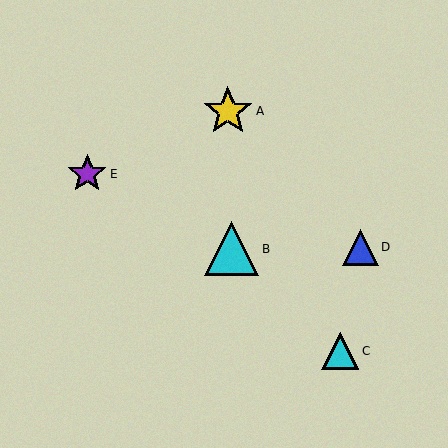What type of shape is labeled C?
Shape C is a cyan triangle.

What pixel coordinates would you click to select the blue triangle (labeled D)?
Click at (361, 247) to select the blue triangle D.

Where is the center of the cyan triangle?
The center of the cyan triangle is at (340, 351).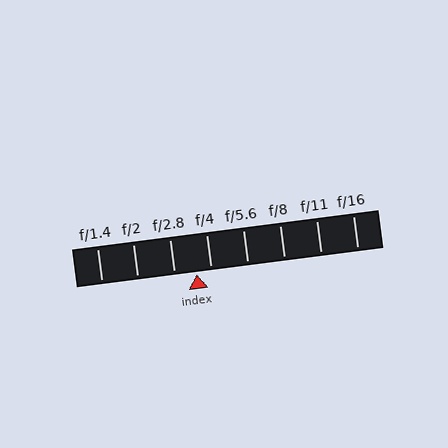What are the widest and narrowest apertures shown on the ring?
The widest aperture shown is f/1.4 and the narrowest is f/16.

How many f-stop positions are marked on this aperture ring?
There are 8 f-stop positions marked.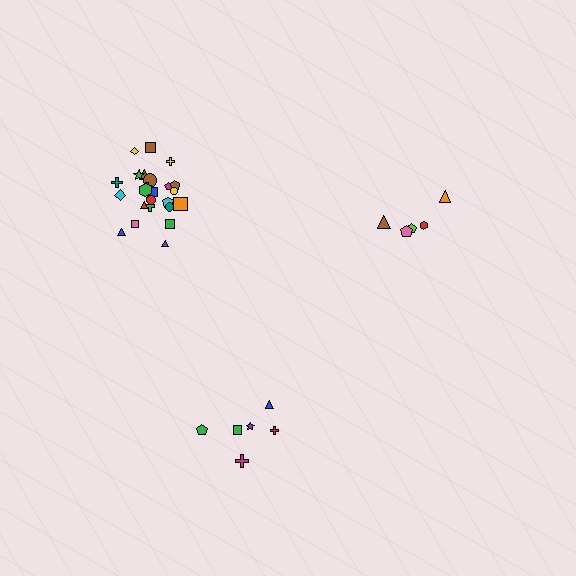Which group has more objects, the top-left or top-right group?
The top-left group.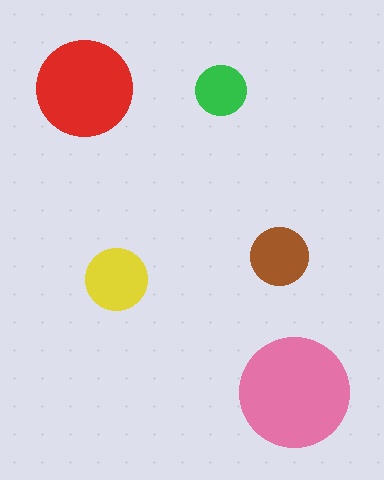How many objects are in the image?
There are 5 objects in the image.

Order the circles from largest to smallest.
the pink one, the red one, the yellow one, the brown one, the green one.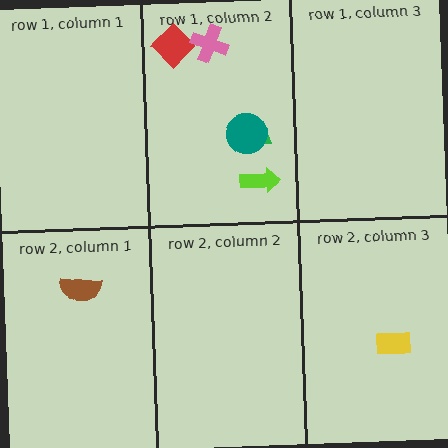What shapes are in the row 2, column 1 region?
The brown semicircle.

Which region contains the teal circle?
The row 1, column 2 region.